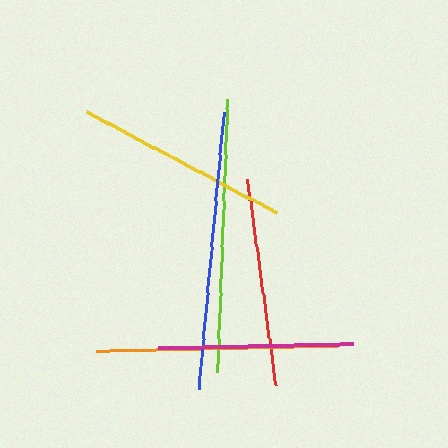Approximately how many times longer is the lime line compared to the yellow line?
The lime line is approximately 1.3 times the length of the yellow line.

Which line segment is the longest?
The blue line is the longest at approximately 278 pixels.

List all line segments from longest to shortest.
From longest to shortest: blue, lime, orange, yellow, red, magenta.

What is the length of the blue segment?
The blue segment is approximately 278 pixels long.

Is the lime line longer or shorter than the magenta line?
The lime line is longer than the magenta line.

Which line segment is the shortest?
The magenta line is the shortest at approximately 194 pixels.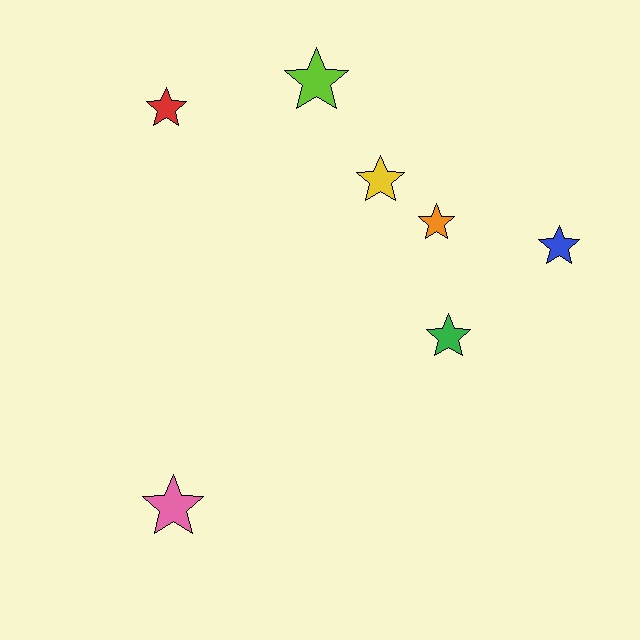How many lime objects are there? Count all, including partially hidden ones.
There is 1 lime object.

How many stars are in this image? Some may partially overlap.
There are 7 stars.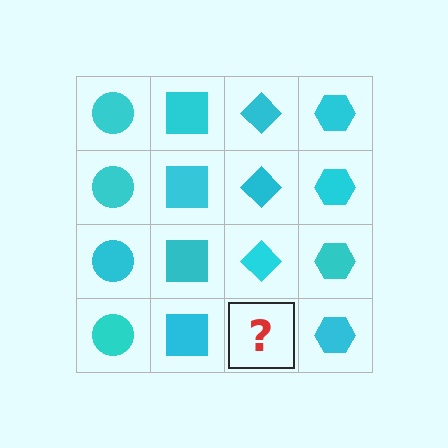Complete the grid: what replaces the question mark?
The question mark should be replaced with a cyan diamond.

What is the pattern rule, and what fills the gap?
The rule is that each column has a consistent shape. The gap should be filled with a cyan diamond.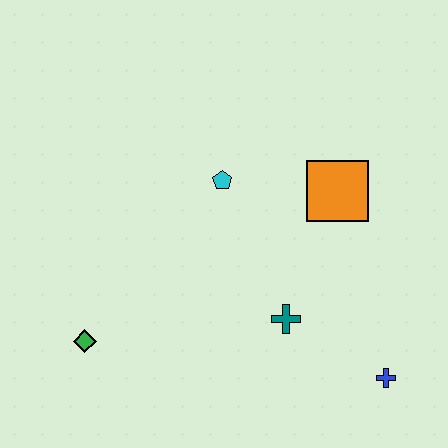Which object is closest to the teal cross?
The blue cross is closest to the teal cross.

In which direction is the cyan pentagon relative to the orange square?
The cyan pentagon is to the left of the orange square.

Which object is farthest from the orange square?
The green diamond is farthest from the orange square.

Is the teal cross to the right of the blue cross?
No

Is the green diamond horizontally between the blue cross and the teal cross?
No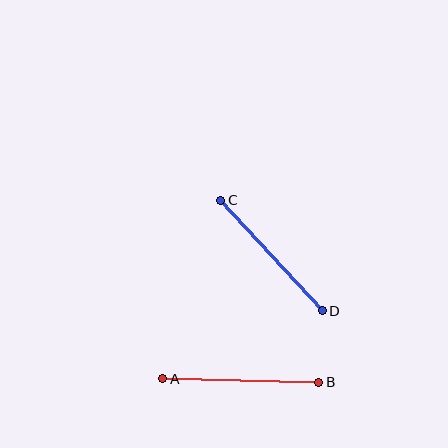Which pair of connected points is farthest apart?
Points A and B are farthest apart.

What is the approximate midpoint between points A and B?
The midpoint is at approximately (241, 381) pixels.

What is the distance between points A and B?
The distance is approximately 156 pixels.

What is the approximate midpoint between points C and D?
The midpoint is at approximately (272, 256) pixels.